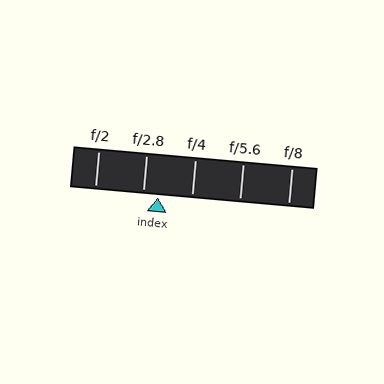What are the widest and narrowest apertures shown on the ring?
The widest aperture shown is f/2 and the narrowest is f/8.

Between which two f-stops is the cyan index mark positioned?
The index mark is between f/2.8 and f/4.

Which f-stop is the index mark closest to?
The index mark is closest to f/2.8.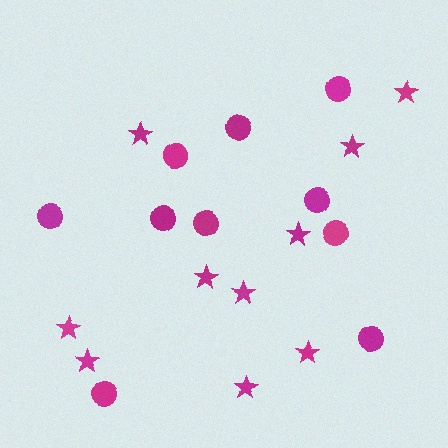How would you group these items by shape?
There are 2 groups: one group of circles (10) and one group of stars (10).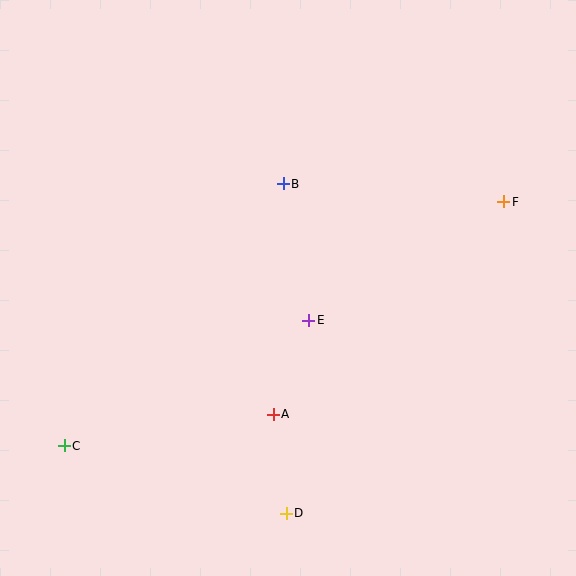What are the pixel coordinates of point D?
Point D is at (286, 513).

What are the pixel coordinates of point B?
Point B is at (283, 184).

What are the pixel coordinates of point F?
Point F is at (504, 202).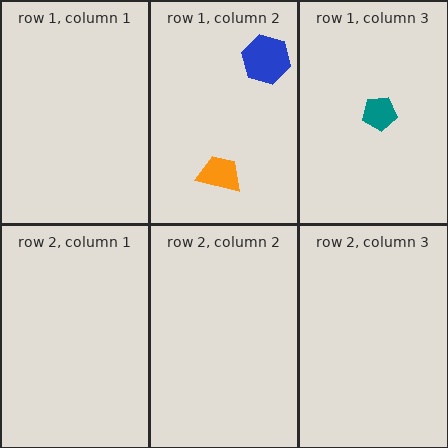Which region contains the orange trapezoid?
The row 1, column 2 region.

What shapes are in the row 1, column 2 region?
The blue hexagon, the orange trapezoid.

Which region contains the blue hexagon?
The row 1, column 2 region.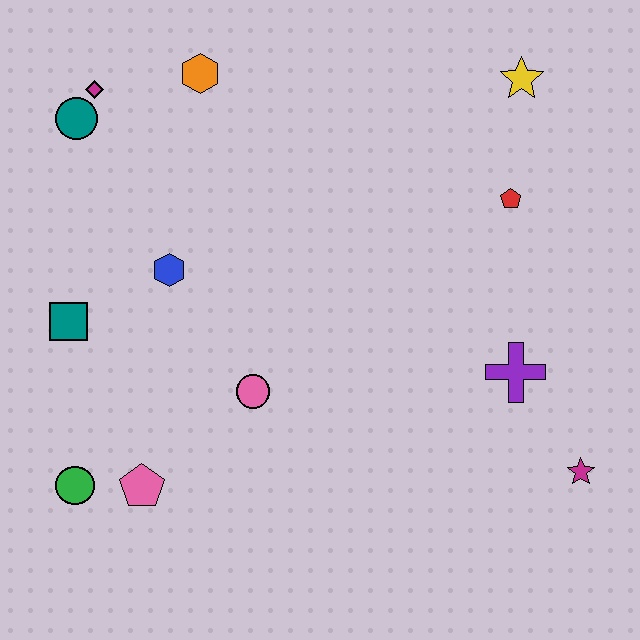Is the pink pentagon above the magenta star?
No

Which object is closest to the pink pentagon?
The green circle is closest to the pink pentagon.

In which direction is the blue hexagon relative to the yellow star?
The blue hexagon is to the left of the yellow star.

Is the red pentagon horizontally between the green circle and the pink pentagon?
No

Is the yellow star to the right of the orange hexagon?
Yes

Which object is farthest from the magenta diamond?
The magenta star is farthest from the magenta diamond.